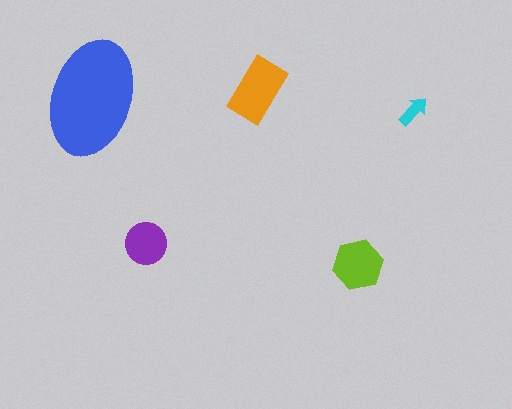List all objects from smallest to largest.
The cyan arrow, the purple circle, the lime hexagon, the orange rectangle, the blue ellipse.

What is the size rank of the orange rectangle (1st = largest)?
2nd.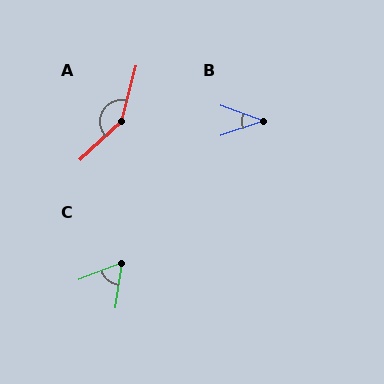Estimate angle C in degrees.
Approximately 61 degrees.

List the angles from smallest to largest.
B (39°), C (61°), A (148°).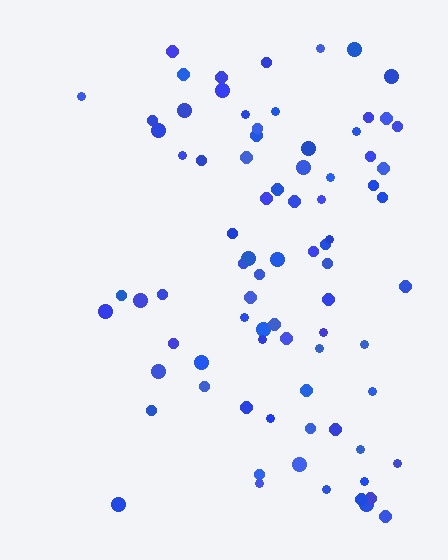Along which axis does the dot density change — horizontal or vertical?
Horizontal.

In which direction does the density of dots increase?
From left to right, with the right side densest.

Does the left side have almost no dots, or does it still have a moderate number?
Still a moderate number, just noticeably fewer than the right.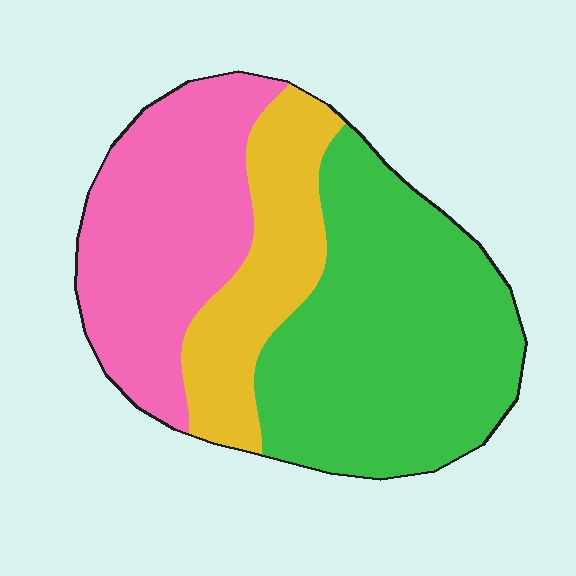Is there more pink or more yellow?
Pink.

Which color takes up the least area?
Yellow, at roughly 20%.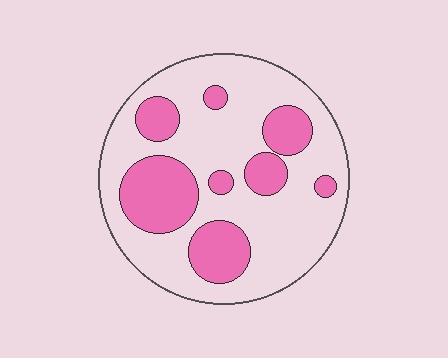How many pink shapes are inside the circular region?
8.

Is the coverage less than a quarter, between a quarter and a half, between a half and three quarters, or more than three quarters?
Between a quarter and a half.